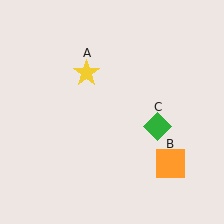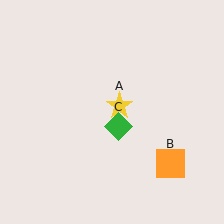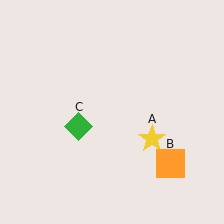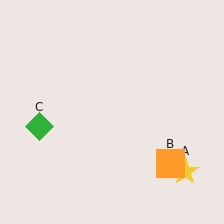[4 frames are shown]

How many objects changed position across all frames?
2 objects changed position: yellow star (object A), green diamond (object C).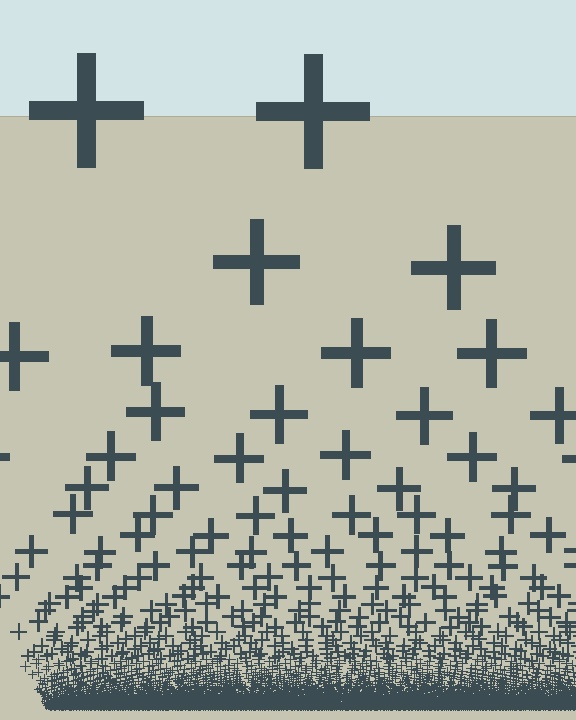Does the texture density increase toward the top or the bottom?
Density increases toward the bottom.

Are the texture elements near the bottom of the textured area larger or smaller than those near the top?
Smaller. The gradient is inverted — elements near the bottom are smaller and denser.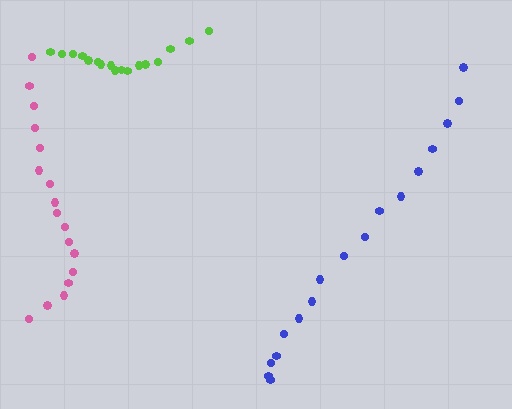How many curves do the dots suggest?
There are 3 distinct paths.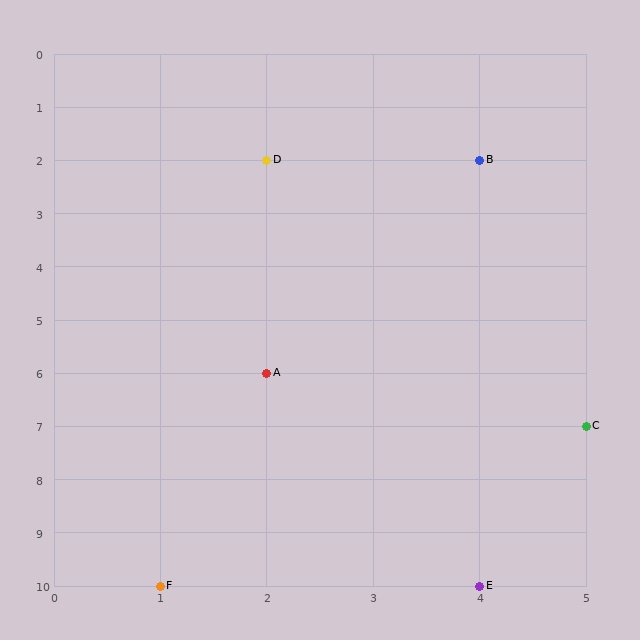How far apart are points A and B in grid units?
Points A and B are 2 columns and 4 rows apart (about 4.5 grid units diagonally).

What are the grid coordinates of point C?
Point C is at grid coordinates (5, 7).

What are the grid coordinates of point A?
Point A is at grid coordinates (2, 6).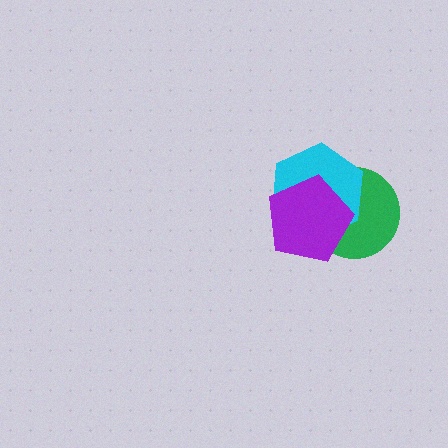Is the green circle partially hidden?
Yes, it is partially covered by another shape.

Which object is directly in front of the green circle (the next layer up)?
The cyan hexagon is directly in front of the green circle.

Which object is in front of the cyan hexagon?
The purple pentagon is in front of the cyan hexagon.